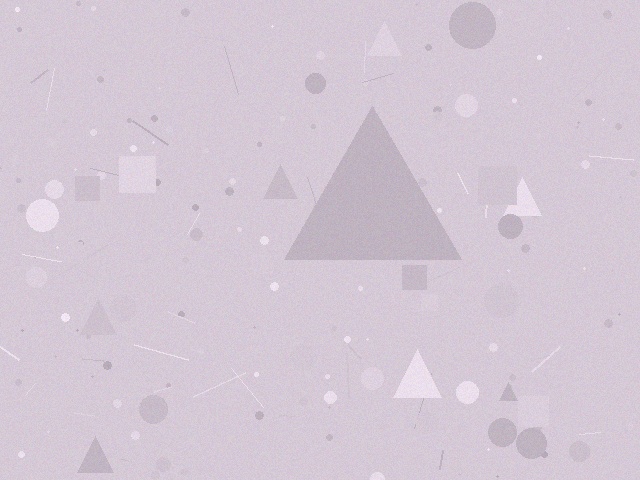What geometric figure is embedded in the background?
A triangle is embedded in the background.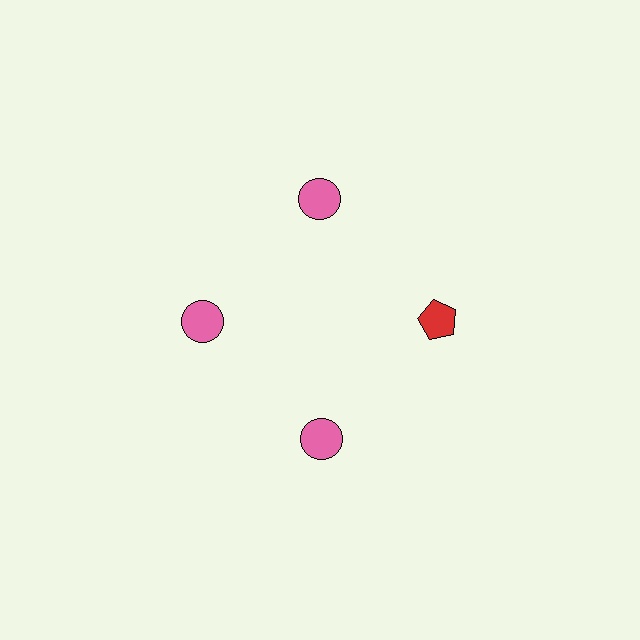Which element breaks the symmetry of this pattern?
The red pentagon at roughly the 3 o'clock position breaks the symmetry. All other shapes are pink circles.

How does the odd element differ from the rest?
It differs in both color (red instead of pink) and shape (pentagon instead of circle).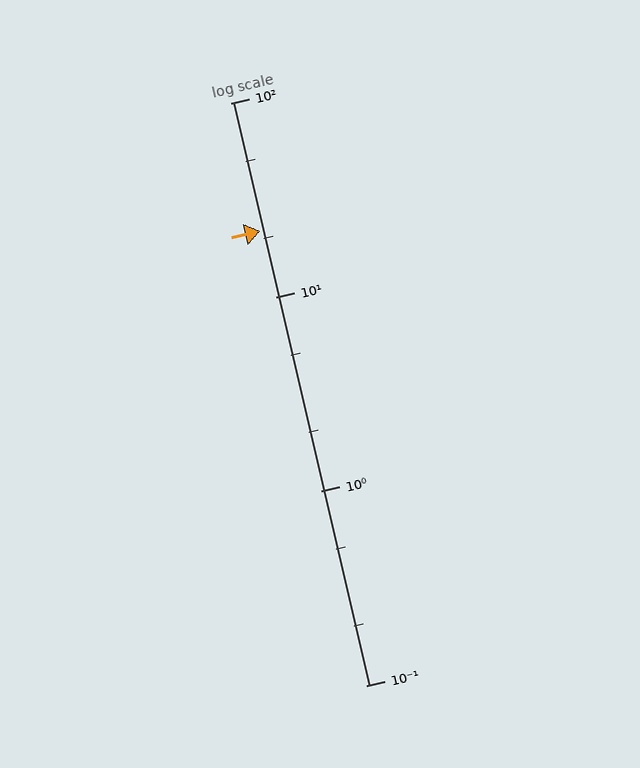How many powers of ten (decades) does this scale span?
The scale spans 3 decades, from 0.1 to 100.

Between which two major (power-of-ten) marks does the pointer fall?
The pointer is between 10 and 100.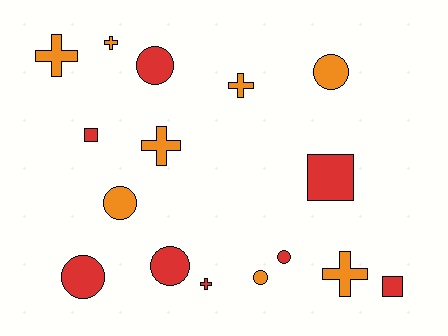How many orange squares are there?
There are no orange squares.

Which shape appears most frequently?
Circle, with 7 objects.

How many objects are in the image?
There are 16 objects.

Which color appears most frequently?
Orange, with 8 objects.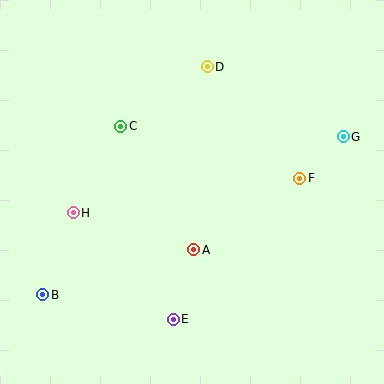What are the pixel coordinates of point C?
Point C is at (121, 126).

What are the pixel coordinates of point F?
Point F is at (300, 178).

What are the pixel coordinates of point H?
Point H is at (73, 213).